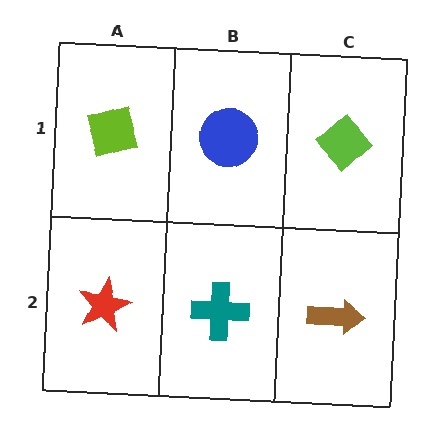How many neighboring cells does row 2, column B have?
3.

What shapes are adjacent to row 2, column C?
A lime diamond (row 1, column C), a teal cross (row 2, column B).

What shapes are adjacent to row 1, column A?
A red star (row 2, column A), a blue circle (row 1, column B).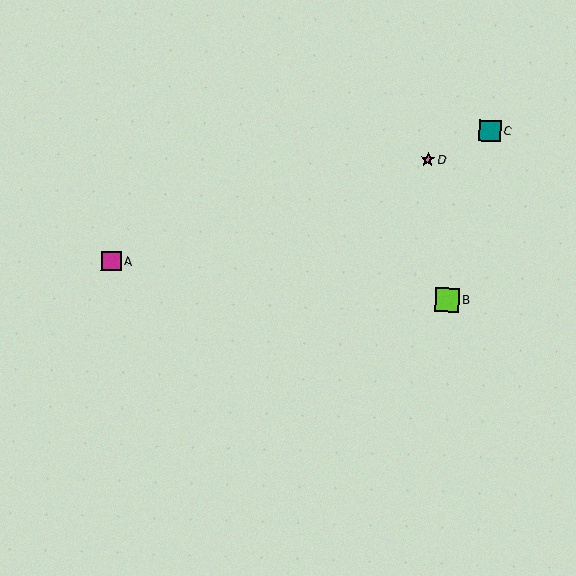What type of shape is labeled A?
Shape A is a magenta square.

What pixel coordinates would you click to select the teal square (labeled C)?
Click at (490, 131) to select the teal square C.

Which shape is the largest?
The lime square (labeled B) is the largest.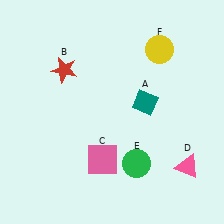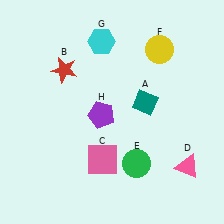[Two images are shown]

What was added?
A cyan hexagon (G), a purple pentagon (H) were added in Image 2.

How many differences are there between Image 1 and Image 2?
There are 2 differences between the two images.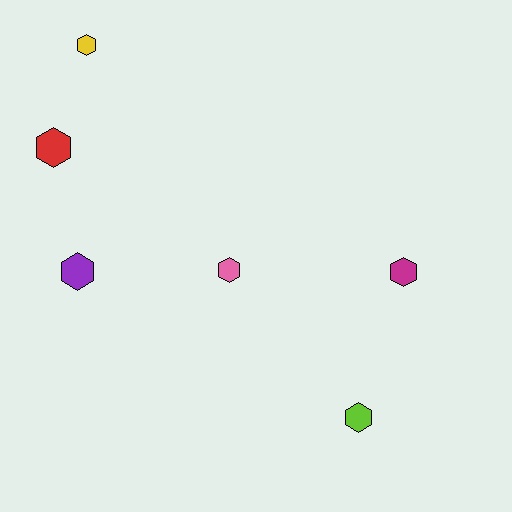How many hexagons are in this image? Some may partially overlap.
There are 6 hexagons.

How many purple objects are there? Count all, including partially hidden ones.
There is 1 purple object.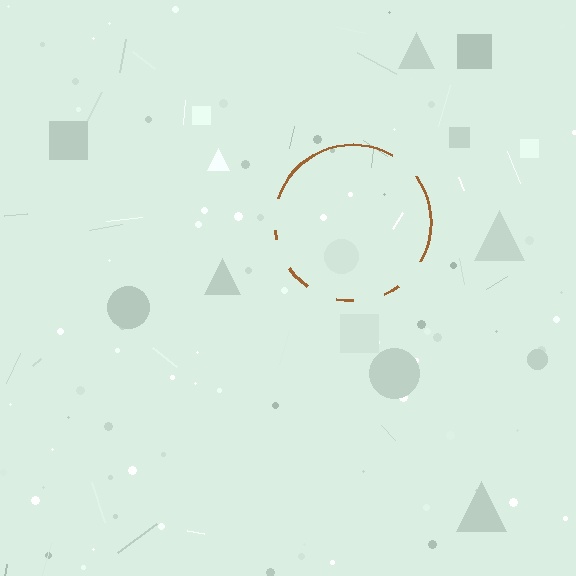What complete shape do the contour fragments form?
The contour fragments form a circle.